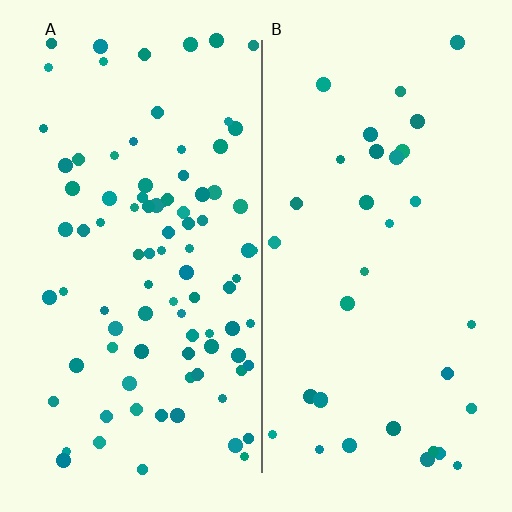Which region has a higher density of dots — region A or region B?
A (the left).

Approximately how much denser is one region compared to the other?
Approximately 2.7× — region A over region B.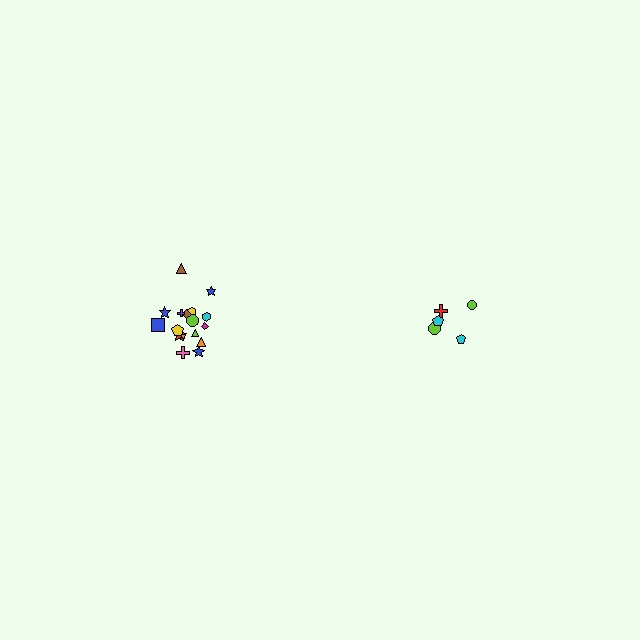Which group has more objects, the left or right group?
The left group.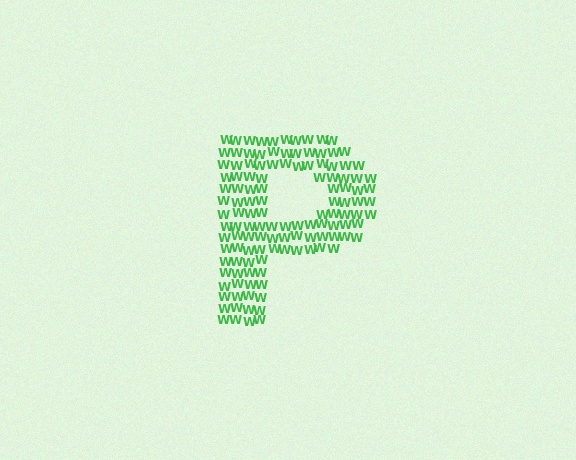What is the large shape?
The large shape is the letter P.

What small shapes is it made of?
It is made of small letter W's.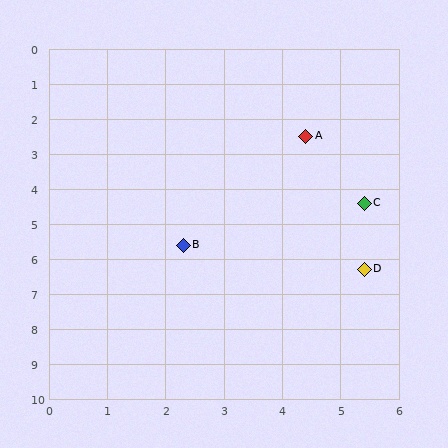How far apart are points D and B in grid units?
Points D and B are about 3.2 grid units apart.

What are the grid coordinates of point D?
Point D is at approximately (5.4, 6.3).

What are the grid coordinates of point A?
Point A is at approximately (4.4, 2.5).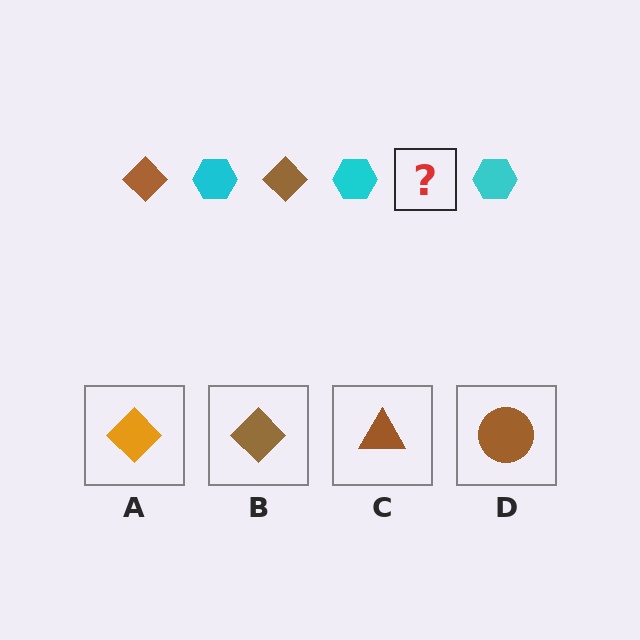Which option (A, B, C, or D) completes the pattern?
B.